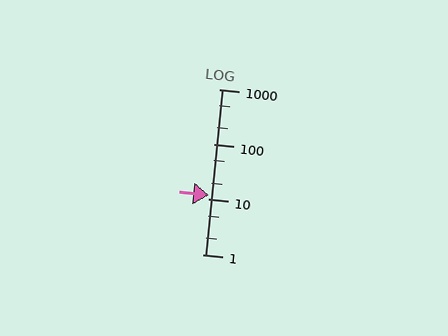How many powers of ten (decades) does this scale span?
The scale spans 3 decades, from 1 to 1000.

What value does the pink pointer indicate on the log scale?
The pointer indicates approximately 12.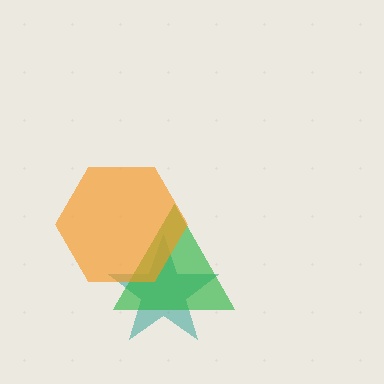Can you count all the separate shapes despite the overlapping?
Yes, there are 3 separate shapes.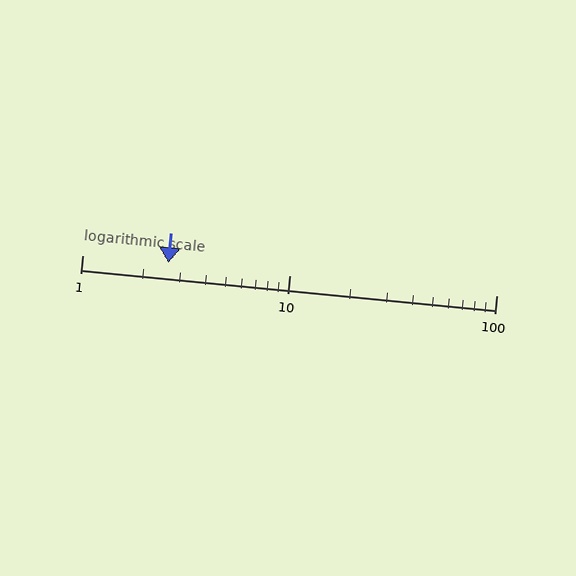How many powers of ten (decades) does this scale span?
The scale spans 2 decades, from 1 to 100.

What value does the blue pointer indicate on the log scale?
The pointer indicates approximately 2.6.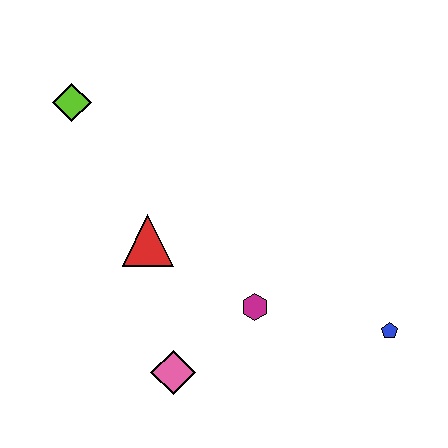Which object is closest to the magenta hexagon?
The pink diamond is closest to the magenta hexagon.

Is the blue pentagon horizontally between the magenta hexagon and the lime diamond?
No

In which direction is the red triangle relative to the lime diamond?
The red triangle is below the lime diamond.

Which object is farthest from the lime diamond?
The blue pentagon is farthest from the lime diamond.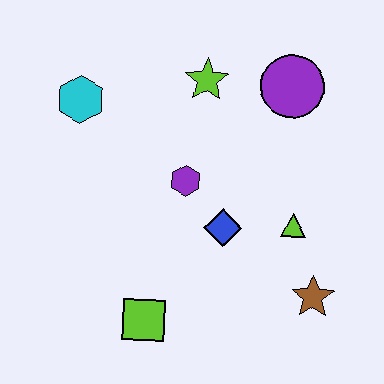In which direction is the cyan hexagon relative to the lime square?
The cyan hexagon is above the lime square.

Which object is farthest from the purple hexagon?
The brown star is farthest from the purple hexagon.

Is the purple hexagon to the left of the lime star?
Yes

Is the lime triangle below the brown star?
No